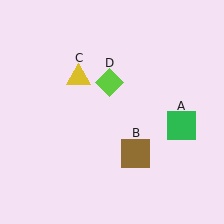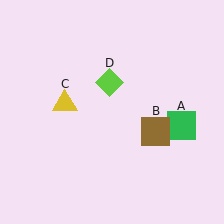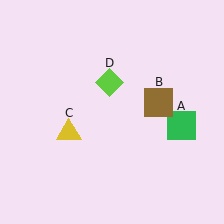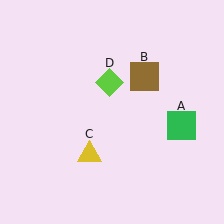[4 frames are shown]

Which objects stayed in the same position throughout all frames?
Green square (object A) and lime diamond (object D) remained stationary.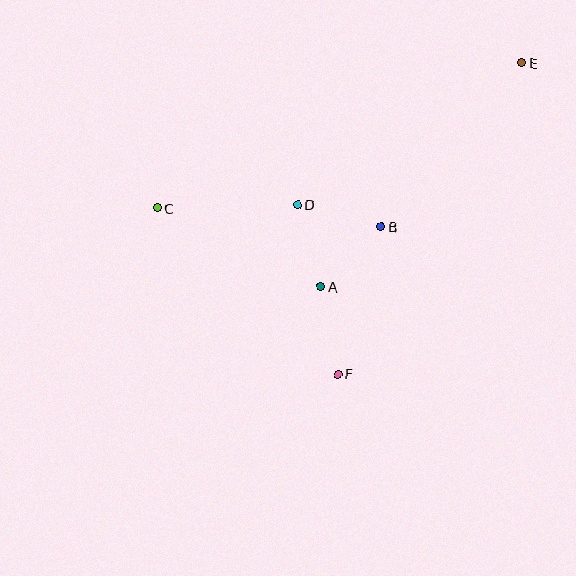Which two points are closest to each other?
Points A and B are closest to each other.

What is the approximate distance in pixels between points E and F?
The distance between E and F is approximately 362 pixels.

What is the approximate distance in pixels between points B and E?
The distance between B and E is approximately 216 pixels.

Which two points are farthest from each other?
Points C and E are farthest from each other.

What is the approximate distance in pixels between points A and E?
The distance between A and E is approximately 301 pixels.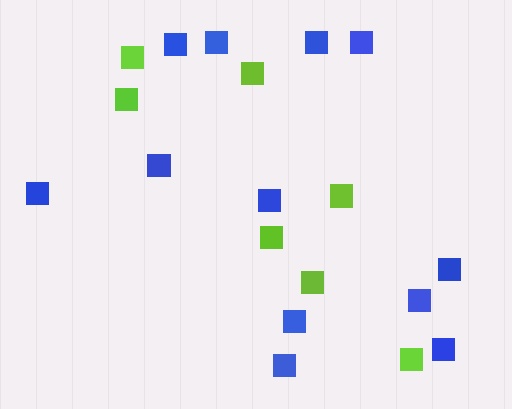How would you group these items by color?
There are 2 groups: one group of lime squares (7) and one group of blue squares (12).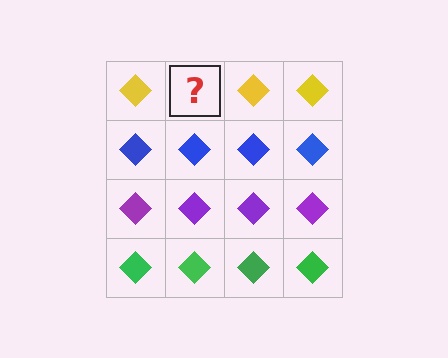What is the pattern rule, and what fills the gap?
The rule is that each row has a consistent color. The gap should be filled with a yellow diamond.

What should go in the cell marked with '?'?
The missing cell should contain a yellow diamond.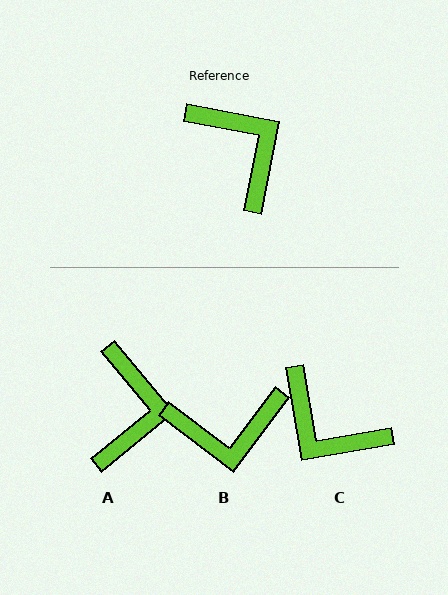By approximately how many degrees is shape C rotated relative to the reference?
Approximately 159 degrees clockwise.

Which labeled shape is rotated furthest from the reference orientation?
C, about 159 degrees away.